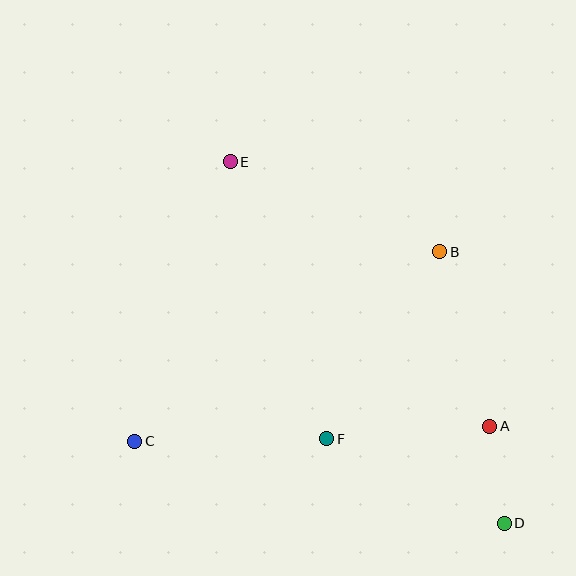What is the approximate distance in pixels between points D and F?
The distance between D and F is approximately 197 pixels.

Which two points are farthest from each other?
Points D and E are farthest from each other.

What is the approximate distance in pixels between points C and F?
The distance between C and F is approximately 192 pixels.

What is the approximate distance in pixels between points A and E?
The distance between A and E is approximately 371 pixels.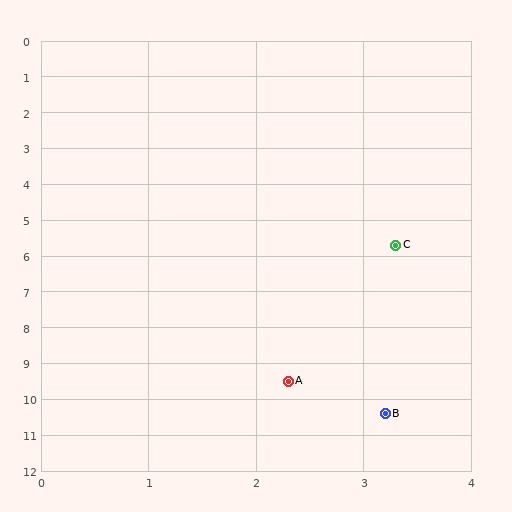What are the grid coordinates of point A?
Point A is at approximately (2.3, 9.5).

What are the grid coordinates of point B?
Point B is at approximately (3.2, 10.4).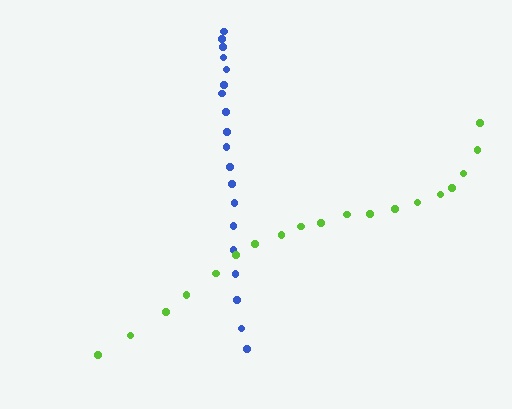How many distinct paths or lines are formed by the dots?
There are 2 distinct paths.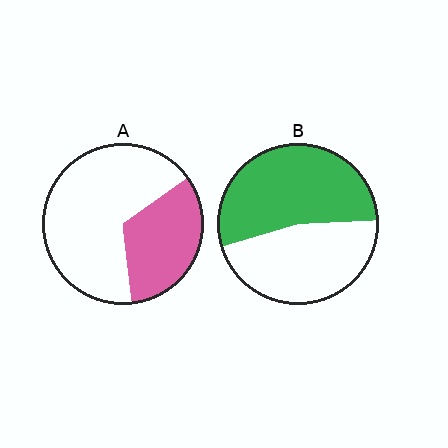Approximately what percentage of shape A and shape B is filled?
A is approximately 35% and B is approximately 55%.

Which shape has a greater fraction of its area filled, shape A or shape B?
Shape B.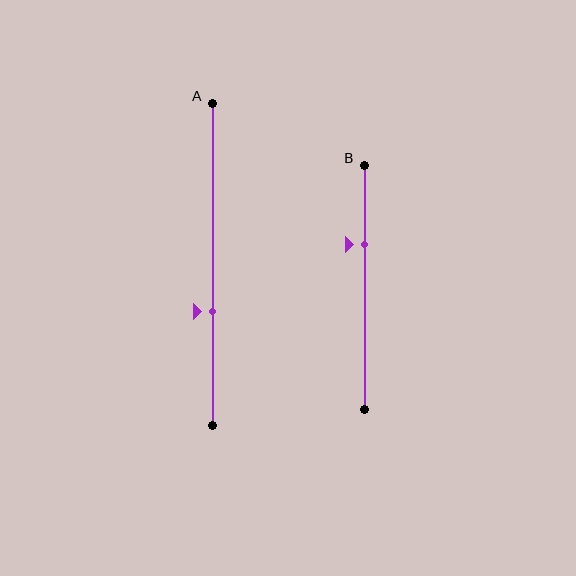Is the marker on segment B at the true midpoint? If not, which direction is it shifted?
No, the marker on segment B is shifted upward by about 17% of the segment length.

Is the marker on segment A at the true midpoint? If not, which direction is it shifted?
No, the marker on segment A is shifted downward by about 15% of the segment length.